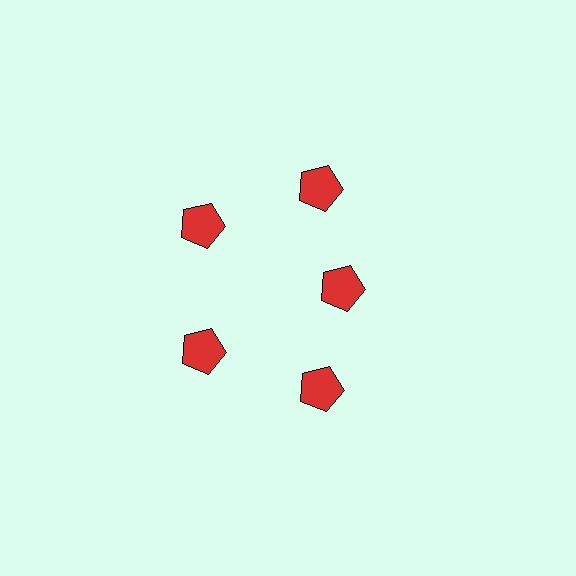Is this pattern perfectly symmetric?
No. The 5 red pentagons are arranged in a ring, but one element near the 3 o'clock position is pulled inward toward the center, breaking the 5-fold rotational symmetry.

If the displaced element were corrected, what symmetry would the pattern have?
It would have 5-fold rotational symmetry — the pattern would map onto itself every 72 degrees.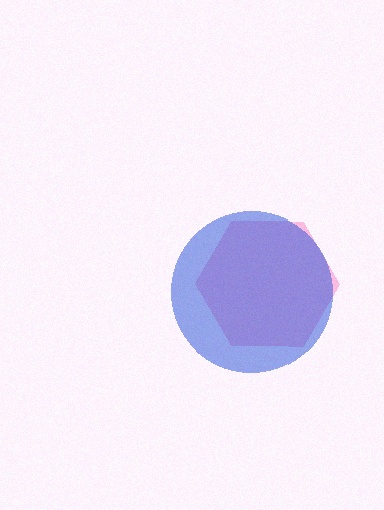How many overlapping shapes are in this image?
There are 2 overlapping shapes in the image.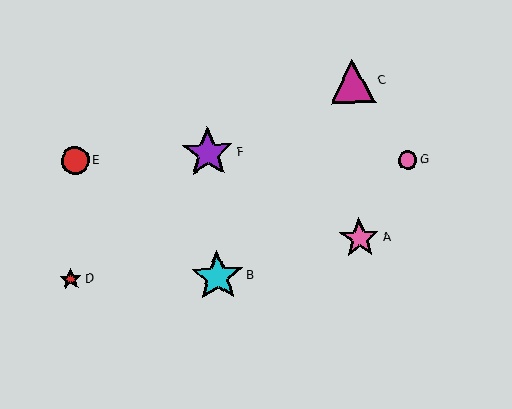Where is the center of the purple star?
The center of the purple star is at (208, 153).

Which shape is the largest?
The cyan star (labeled B) is the largest.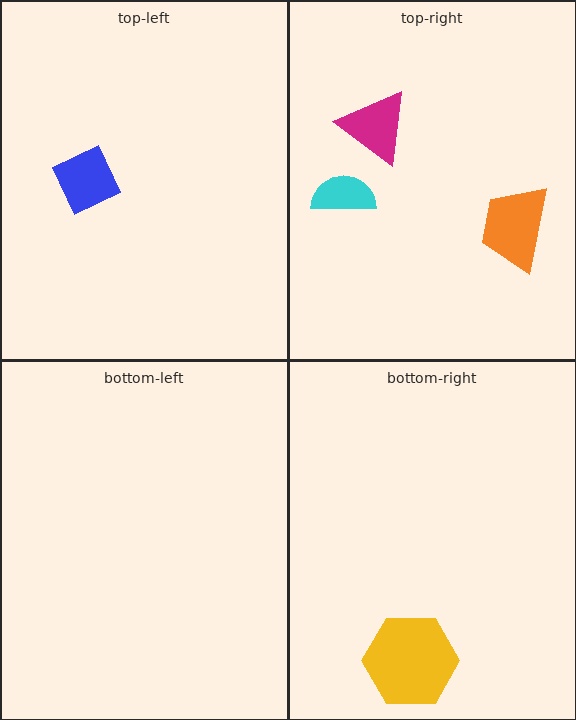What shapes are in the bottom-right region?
The yellow hexagon.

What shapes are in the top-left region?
The blue diamond.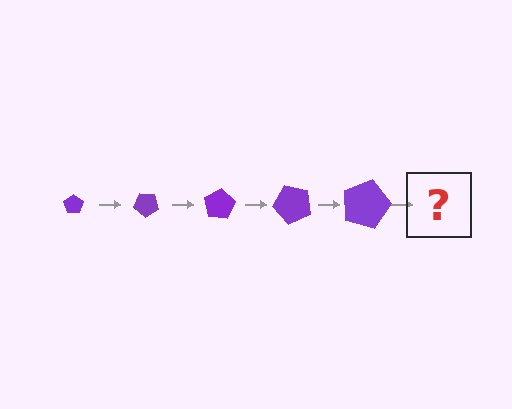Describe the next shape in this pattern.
It should be a pentagon, larger than the previous one and rotated 200 degrees from the start.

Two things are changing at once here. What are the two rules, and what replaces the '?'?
The two rules are that the pentagon grows larger each step and it rotates 40 degrees each step. The '?' should be a pentagon, larger than the previous one and rotated 200 degrees from the start.